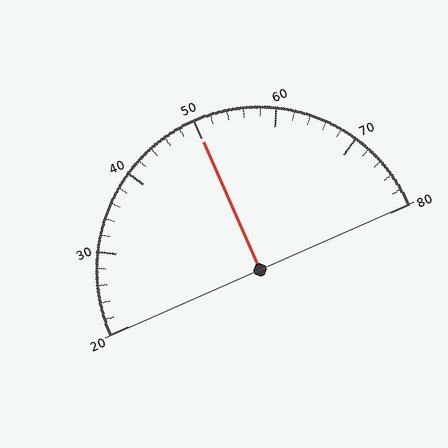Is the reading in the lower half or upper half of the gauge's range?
The reading is in the upper half of the range (20 to 80).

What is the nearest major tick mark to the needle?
The nearest major tick mark is 50.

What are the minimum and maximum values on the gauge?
The gauge ranges from 20 to 80.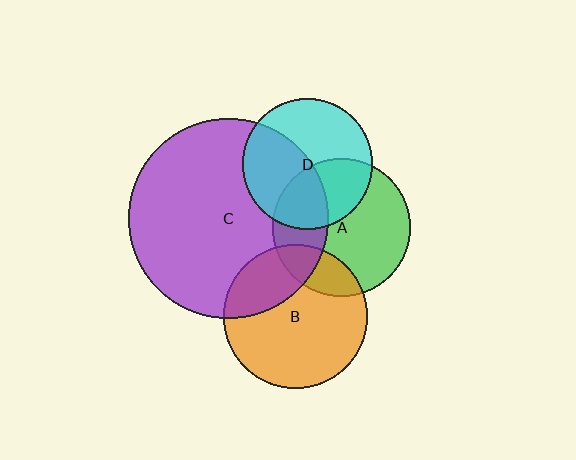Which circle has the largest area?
Circle C (purple).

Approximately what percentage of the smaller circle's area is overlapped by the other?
Approximately 30%.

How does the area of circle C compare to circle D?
Approximately 2.4 times.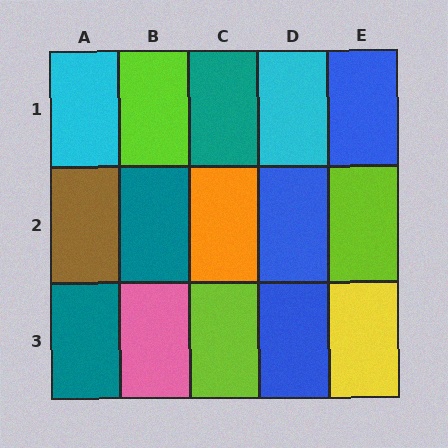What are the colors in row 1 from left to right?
Cyan, lime, teal, cyan, blue.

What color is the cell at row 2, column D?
Blue.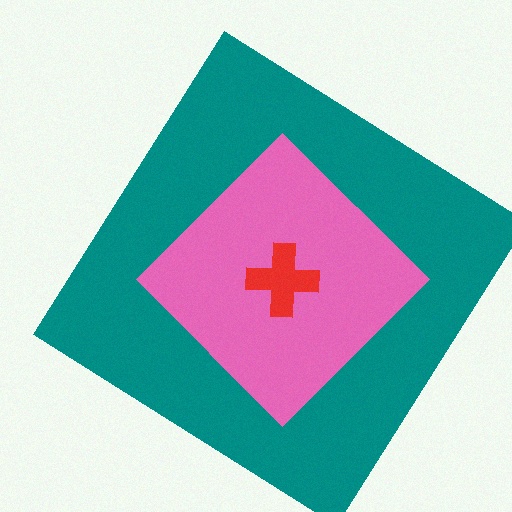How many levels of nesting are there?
3.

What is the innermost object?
The red cross.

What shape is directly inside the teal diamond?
The pink diamond.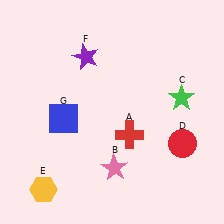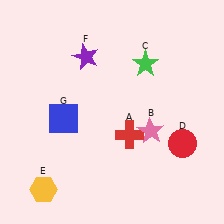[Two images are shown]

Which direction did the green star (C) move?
The green star (C) moved left.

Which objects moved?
The objects that moved are: the pink star (B), the green star (C).